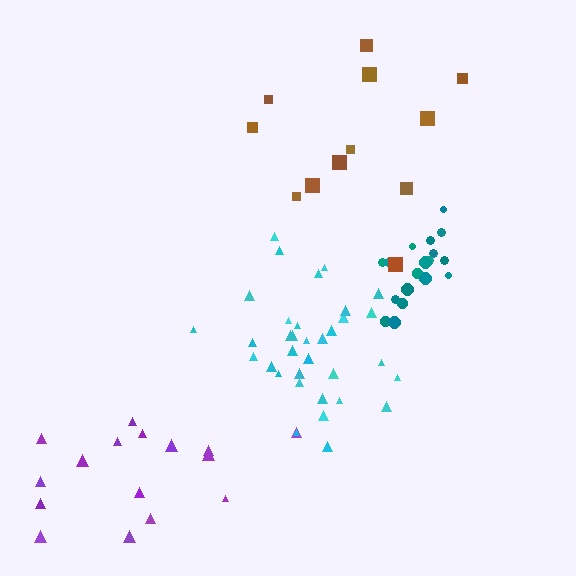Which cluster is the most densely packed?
Teal.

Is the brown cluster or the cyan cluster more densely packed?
Cyan.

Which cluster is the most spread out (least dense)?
Purple.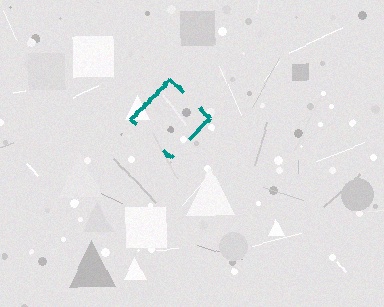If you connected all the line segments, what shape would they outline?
They would outline a diamond.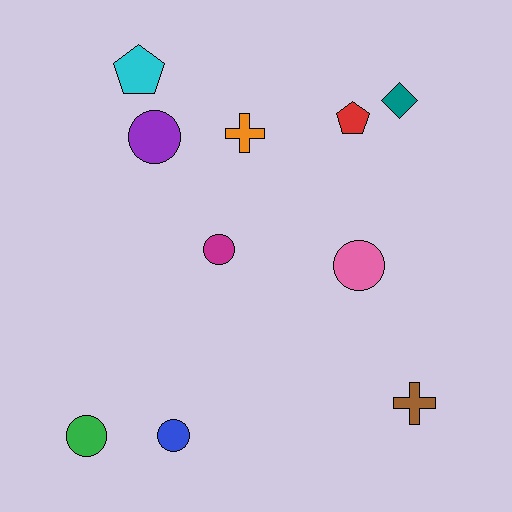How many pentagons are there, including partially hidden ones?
There are 2 pentagons.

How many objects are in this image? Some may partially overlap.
There are 10 objects.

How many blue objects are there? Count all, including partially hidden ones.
There is 1 blue object.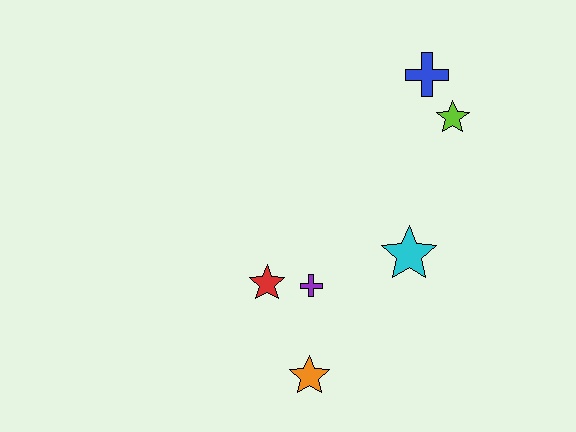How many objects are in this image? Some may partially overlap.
There are 6 objects.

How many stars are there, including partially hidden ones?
There are 4 stars.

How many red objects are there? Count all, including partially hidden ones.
There is 1 red object.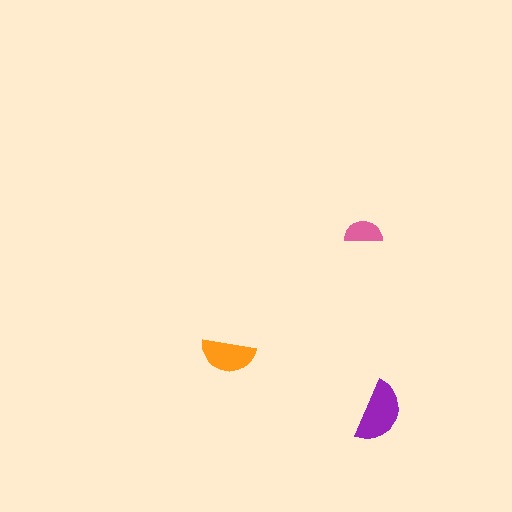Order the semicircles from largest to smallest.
the purple one, the orange one, the pink one.